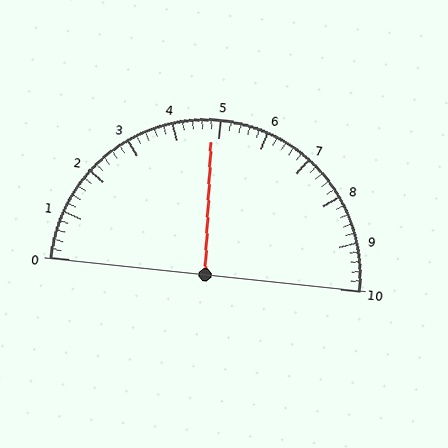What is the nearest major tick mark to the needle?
The nearest major tick mark is 5.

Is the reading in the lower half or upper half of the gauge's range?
The reading is in the lower half of the range (0 to 10).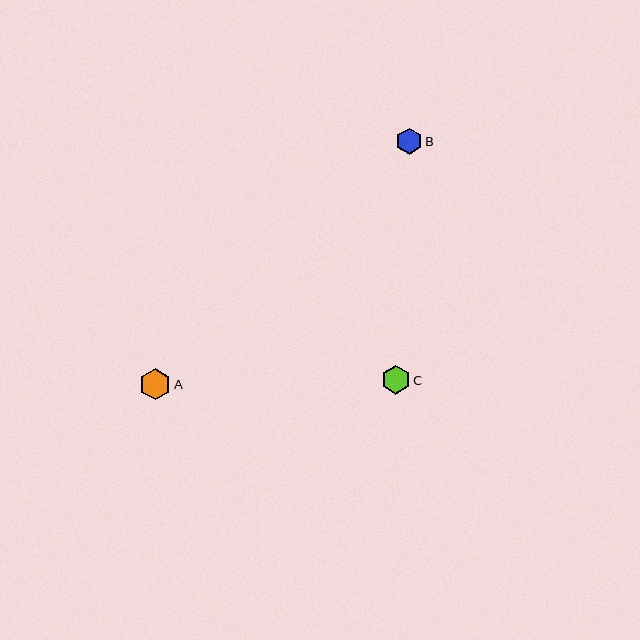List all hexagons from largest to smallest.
From largest to smallest: A, C, B.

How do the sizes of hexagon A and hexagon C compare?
Hexagon A and hexagon C are approximately the same size.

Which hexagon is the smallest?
Hexagon B is the smallest with a size of approximately 26 pixels.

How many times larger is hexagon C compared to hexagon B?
Hexagon C is approximately 1.1 times the size of hexagon B.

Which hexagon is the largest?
Hexagon A is the largest with a size of approximately 31 pixels.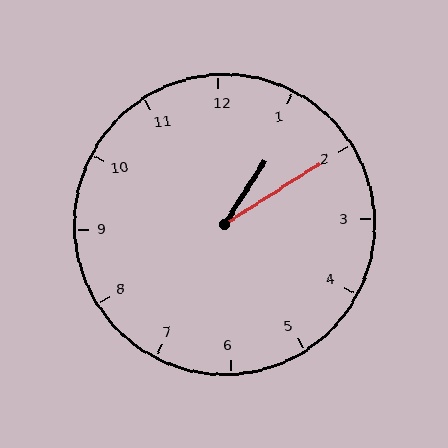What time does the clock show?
1:10.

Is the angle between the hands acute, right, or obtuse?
It is acute.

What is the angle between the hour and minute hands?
Approximately 25 degrees.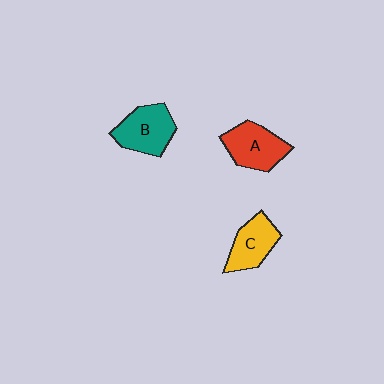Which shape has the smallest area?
Shape C (yellow).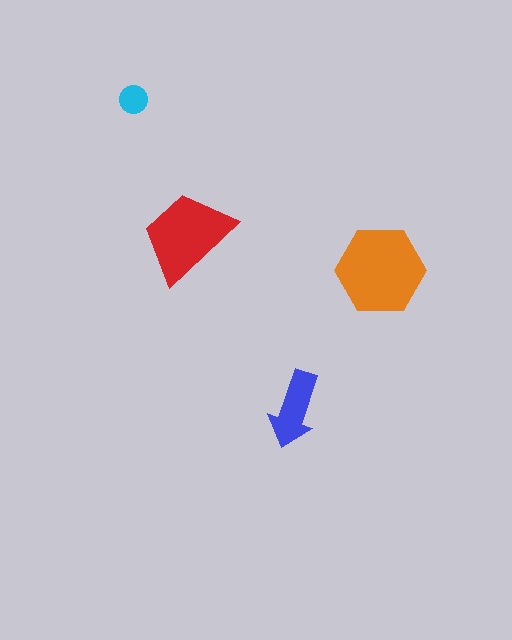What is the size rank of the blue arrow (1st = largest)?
3rd.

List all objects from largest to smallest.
The orange hexagon, the red trapezoid, the blue arrow, the cyan circle.